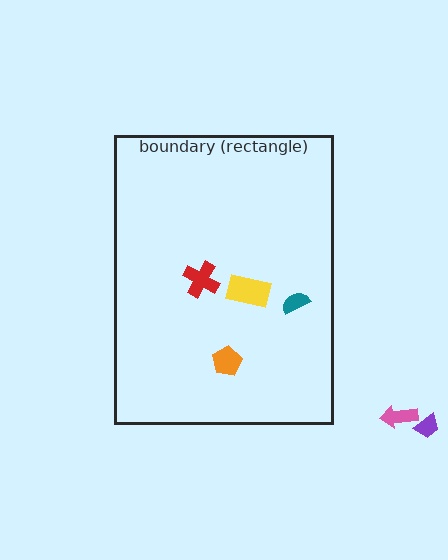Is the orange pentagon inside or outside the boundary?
Inside.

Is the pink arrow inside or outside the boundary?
Outside.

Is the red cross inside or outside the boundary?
Inside.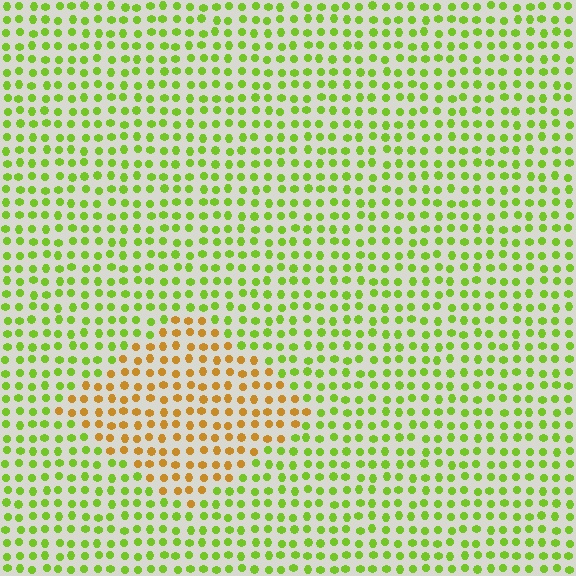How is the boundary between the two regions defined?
The boundary is defined purely by a slight shift in hue (about 54 degrees). Spacing, size, and orientation are identical on both sides.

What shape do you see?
I see a diamond.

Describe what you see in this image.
The image is filled with small lime elements in a uniform arrangement. A diamond-shaped region is visible where the elements are tinted to a slightly different hue, forming a subtle color boundary.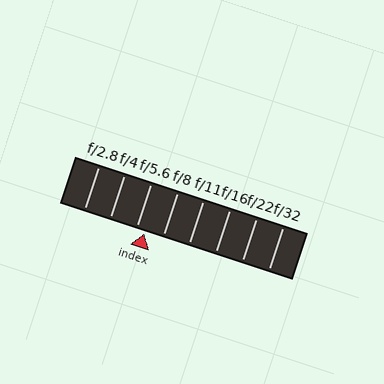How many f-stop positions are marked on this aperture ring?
There are 8 f-stop positions marked.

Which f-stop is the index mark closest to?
The index mark is closest to f/5.6.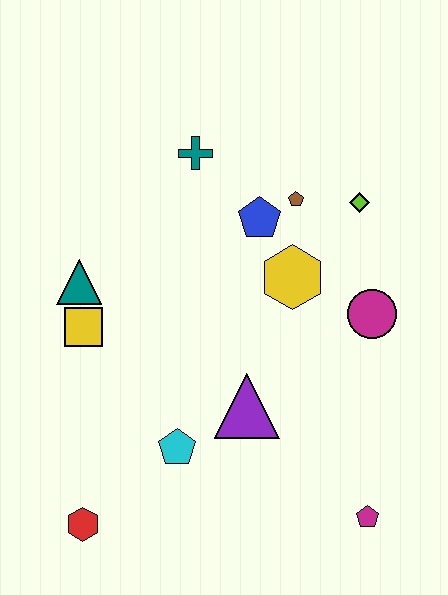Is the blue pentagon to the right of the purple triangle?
Yes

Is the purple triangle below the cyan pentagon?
No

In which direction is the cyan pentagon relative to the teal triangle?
The cyan pentagon is below the teal triangle.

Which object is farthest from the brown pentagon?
The red hexagon is farthest from the brown pentagon.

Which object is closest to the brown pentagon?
The blue pentagon is closest to the brown pentagon.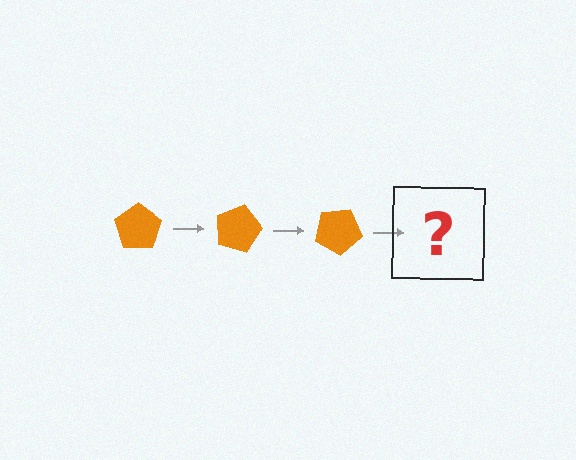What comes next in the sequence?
The next element should be an orange pentagon rotated 45 degrees.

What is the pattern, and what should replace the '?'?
The pattern is that the pentagon rotates 15 degrees each step. The '?' should be an orange pentagon rotated 45 degrees.